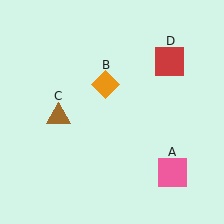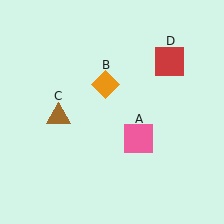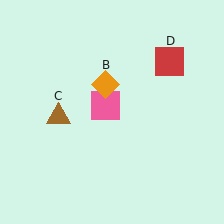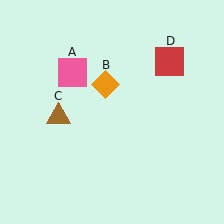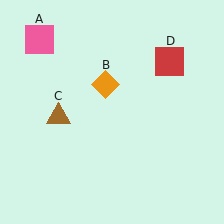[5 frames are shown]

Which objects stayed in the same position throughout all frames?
Orange diamond (object B) and brown triangle (object C) and red square (object D) remained stationary.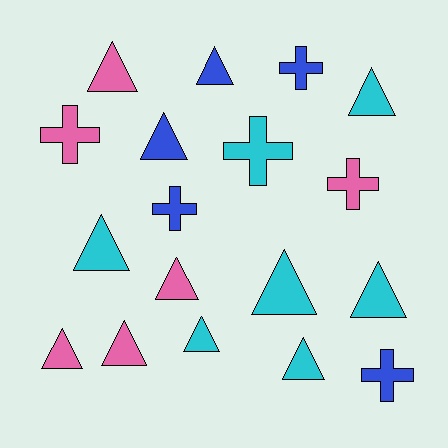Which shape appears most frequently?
Triangle, with 12 objects.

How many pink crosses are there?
There are 2 pink crosses.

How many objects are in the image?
There are 18 objects.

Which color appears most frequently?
Cyan, with 7 objects.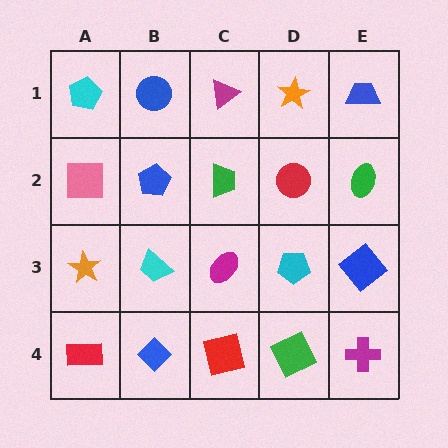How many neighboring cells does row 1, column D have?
3.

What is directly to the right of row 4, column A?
A blue diamond.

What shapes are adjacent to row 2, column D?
An orange star (row 1, column D), a cyan pentagon (row 3, column D), a green trapezoid (row 2, column C), a green ellipse (row 2, column E).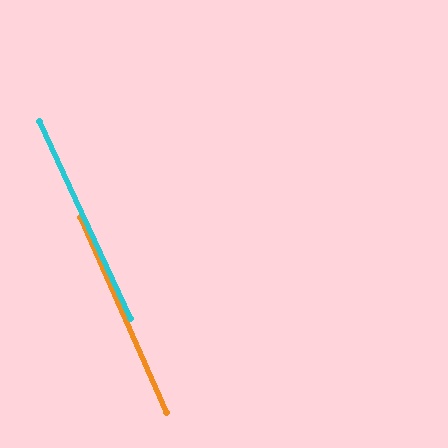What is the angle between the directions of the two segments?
Approximately 1 degree.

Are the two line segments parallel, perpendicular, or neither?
Parallel — their directions differ by only 0.8°.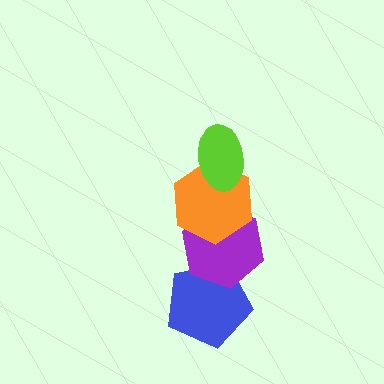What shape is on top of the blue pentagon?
The purple hexagon is on top of the blue pentagon.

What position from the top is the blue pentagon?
The blue pentagon is 4th from the top.